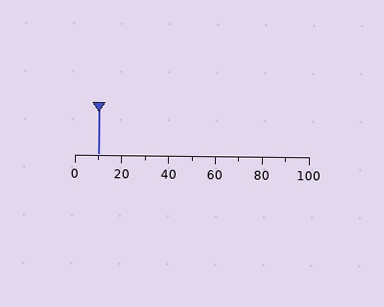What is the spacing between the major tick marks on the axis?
The major ticks are spaced 20 apart.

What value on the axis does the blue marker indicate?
The marker indicates approximately 10.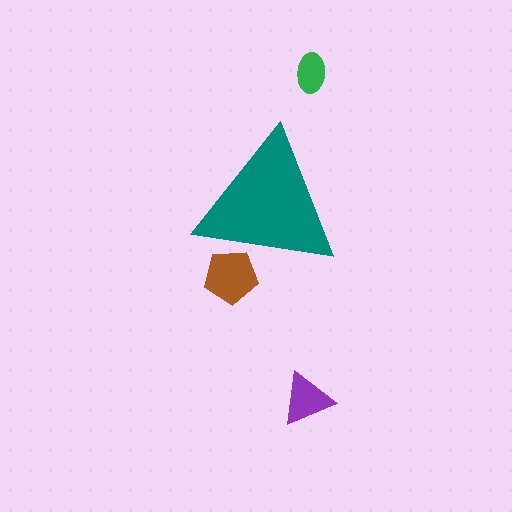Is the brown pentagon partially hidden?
Yes, the brown pentagon is partially hidden behind the teal triangle.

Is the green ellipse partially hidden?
No, the green ellipse is fully visible.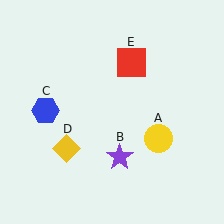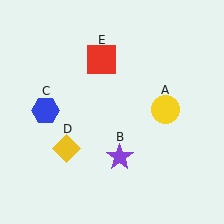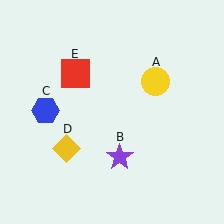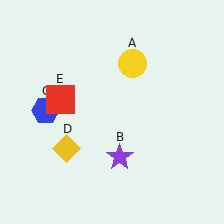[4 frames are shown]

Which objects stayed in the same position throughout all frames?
Purple star (object B) and blue hexagon (object C) and yellow diamond (object D) remained stationary.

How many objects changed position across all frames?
2 objects changed position: yellow circle (object A), red square (object E).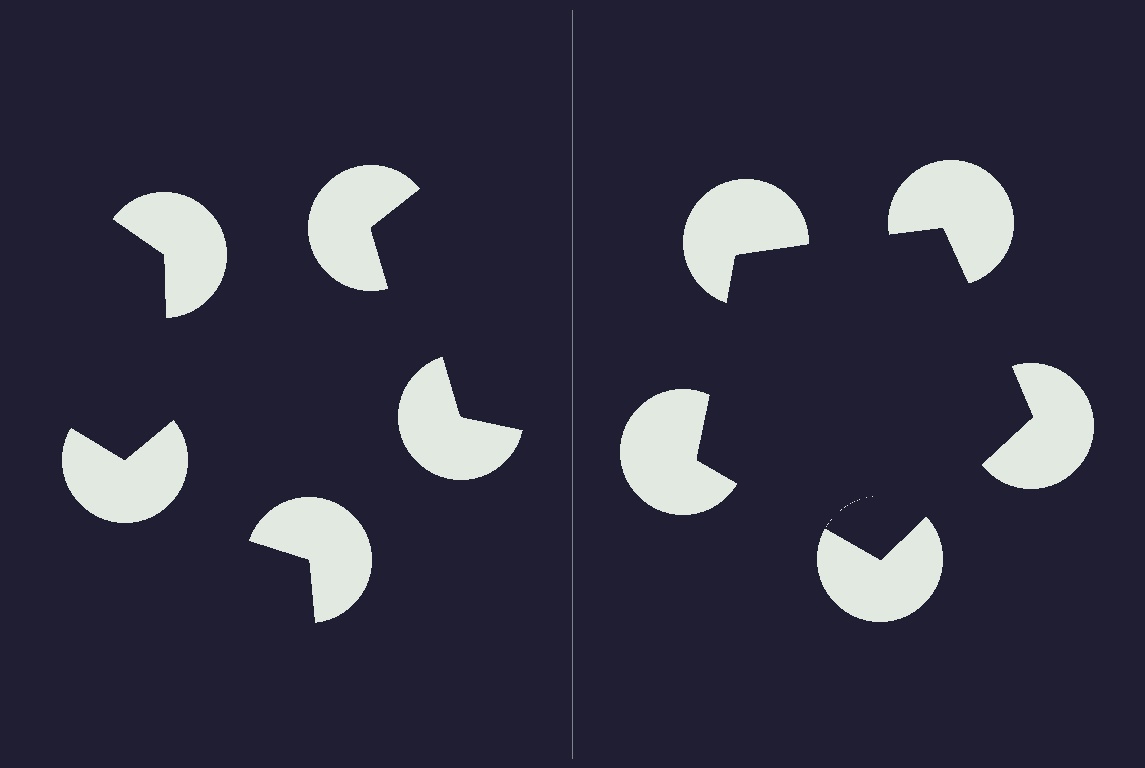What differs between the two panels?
The pac-man discs are positioned identically on both sides; only the wedge orientations differ. On the right they align to a pentagon; on the left they are misaligned.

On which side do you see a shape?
An illusory pentagon appears on the right side. On the left side the wedge cuts are rotated, so no coherent shape forms.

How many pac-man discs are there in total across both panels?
10 — 5 on each side.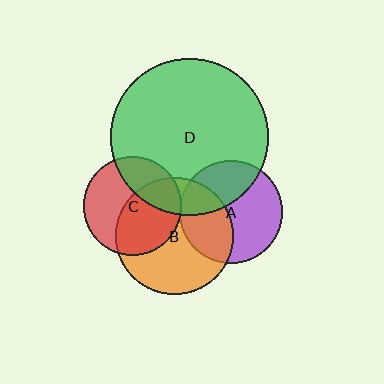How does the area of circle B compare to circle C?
Approximately 1.4 times.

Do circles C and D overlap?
Yes.